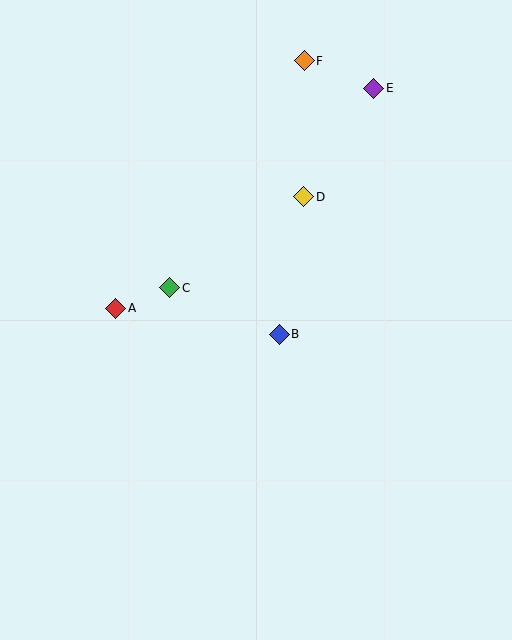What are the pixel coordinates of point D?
Point D is at (304, 197).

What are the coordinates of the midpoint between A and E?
The midpoint between A and E is at (245, 198).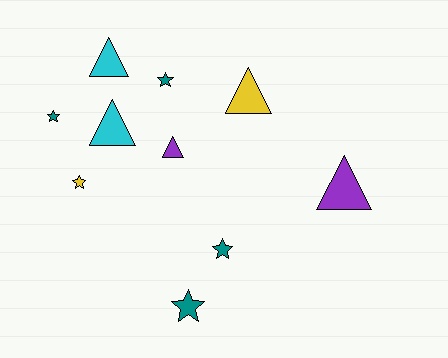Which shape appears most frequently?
Star, with 5 objects.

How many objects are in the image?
There are 10 objects.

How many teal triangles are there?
There are no teal triangles.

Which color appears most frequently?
Teal, with 4 objects.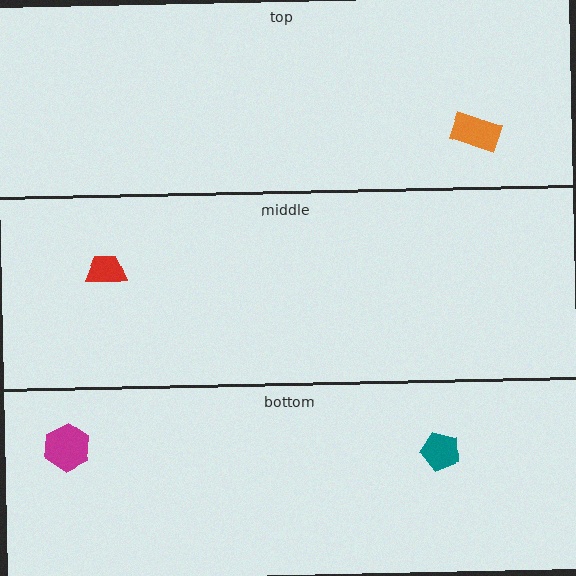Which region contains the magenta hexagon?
The bottom region.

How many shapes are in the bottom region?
2.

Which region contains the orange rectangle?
The top region.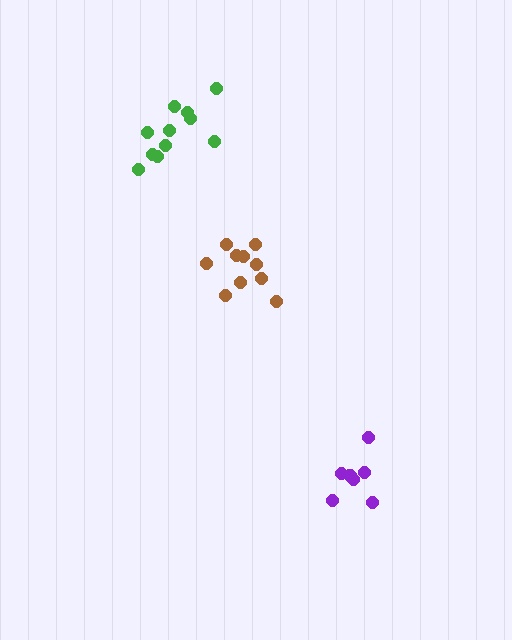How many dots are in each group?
Group 1: 10 dots, Group 2: 7 dots, Group 3: 11 dots (28 total).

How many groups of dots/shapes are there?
There are 3 groups.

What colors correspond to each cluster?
The clusters are colored: brown, purple, green.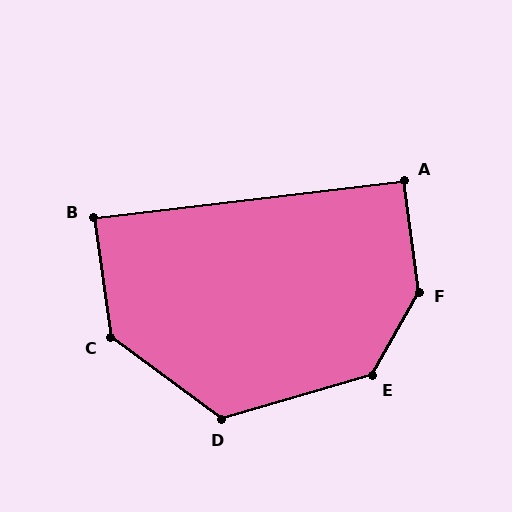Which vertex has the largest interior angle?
F, at approximately 144 degrees.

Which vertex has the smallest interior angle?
B, at approximately 89 degrees.